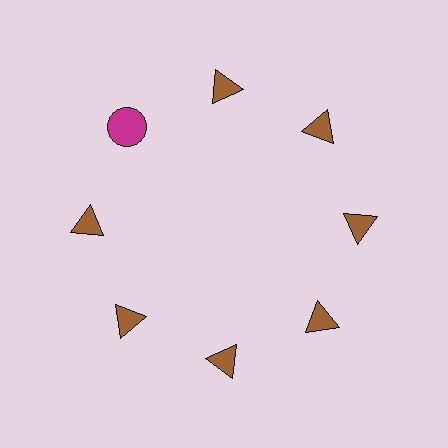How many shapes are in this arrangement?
There are 8 shapes arranged in a ring pattern.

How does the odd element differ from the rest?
It differs in both color (magenta instead of brown) and shape (circle instead of triangle).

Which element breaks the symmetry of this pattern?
The magenta circle at roughly the 10 o'clock position breaks the symmetry. All other shapes are brown triangles.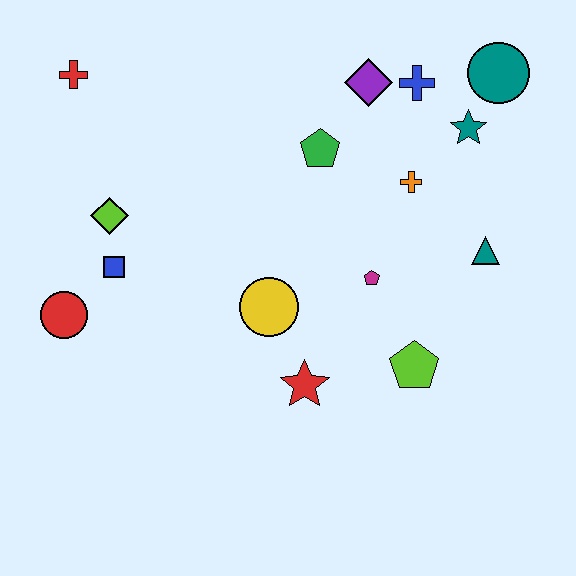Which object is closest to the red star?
The yellow circle is closest to the red star.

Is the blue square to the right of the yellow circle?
No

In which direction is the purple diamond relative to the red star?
The purple diamond is above the red star.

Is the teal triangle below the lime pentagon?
No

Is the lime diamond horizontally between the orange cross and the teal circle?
No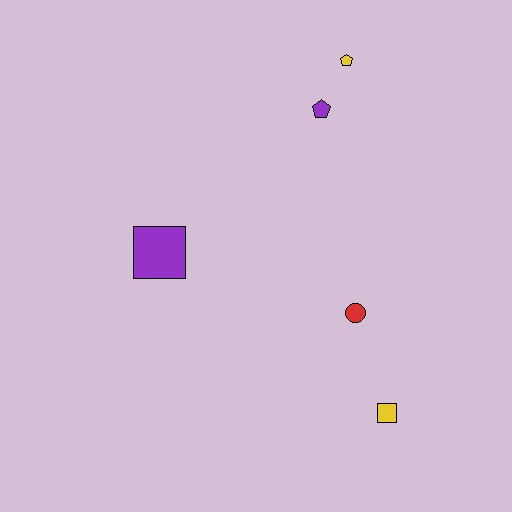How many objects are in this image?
There are 5 objects.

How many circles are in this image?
There is 1 circle.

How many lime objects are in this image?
There are no lime objects.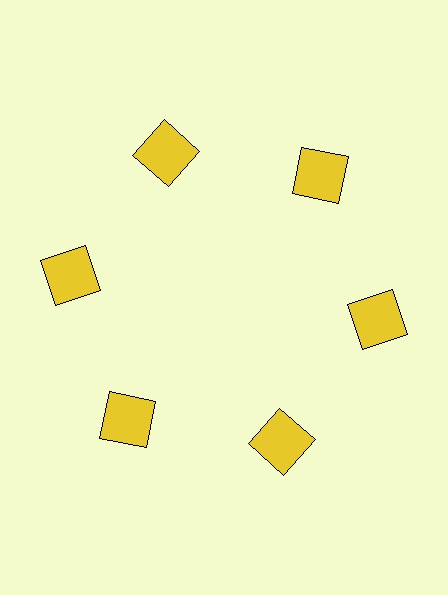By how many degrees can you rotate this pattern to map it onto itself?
The pattern maps onto itself every 60 degrees of rotation.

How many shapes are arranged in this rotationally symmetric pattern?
There are 6 shapes, arranged in 6 groups of 1.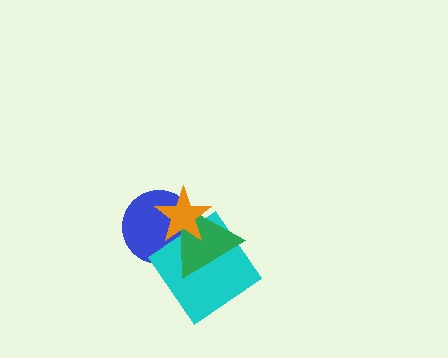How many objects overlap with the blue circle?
3 objects overlap with the blue circle.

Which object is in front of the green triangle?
The orange star is in front of the green triangle.